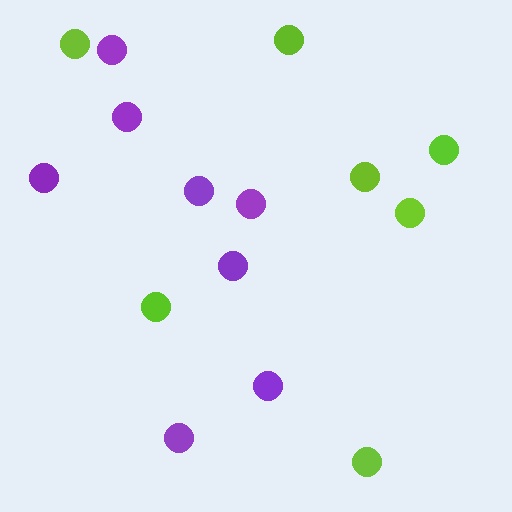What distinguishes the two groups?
There are 2 groups: one group of lime circles (7) and one group of purple circles (8).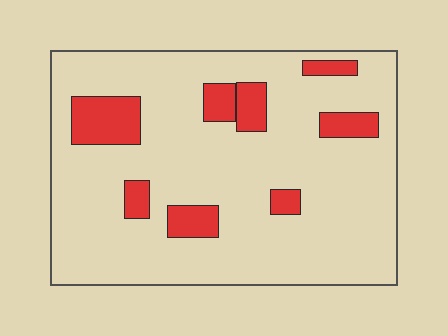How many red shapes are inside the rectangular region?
8.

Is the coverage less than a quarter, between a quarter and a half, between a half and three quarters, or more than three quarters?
Less than a quarter.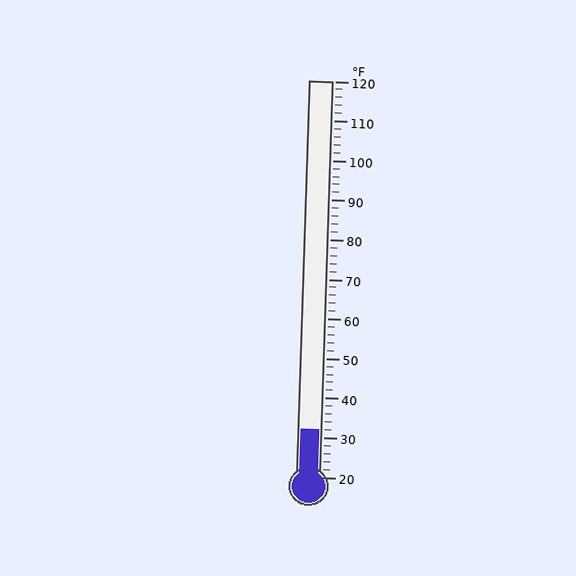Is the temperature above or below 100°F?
The temperature is below 100°F.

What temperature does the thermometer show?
The thermometer shows approximately 32°F.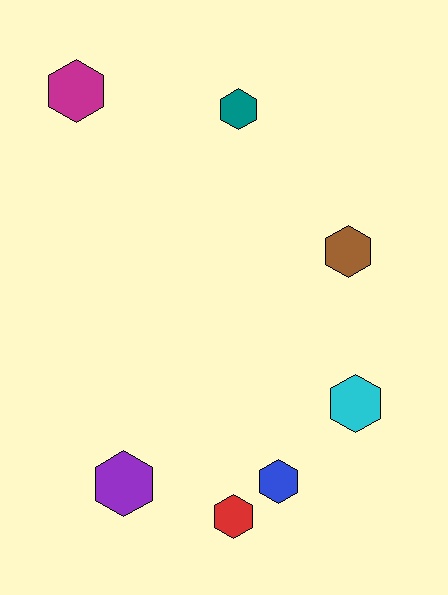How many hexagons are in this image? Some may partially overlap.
There are 7 hexagons.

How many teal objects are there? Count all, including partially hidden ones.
There is 1 teal object.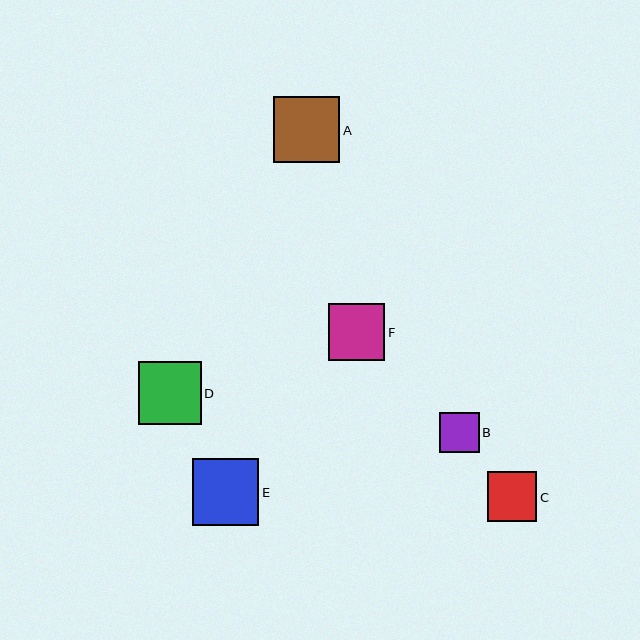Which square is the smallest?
Square B is the smallest with a size of approximately 40 pixels.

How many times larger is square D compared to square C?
Square D is approximately 1.3 times the size of square C.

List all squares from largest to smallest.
From largest to smallest: E, A, D, F, C, B.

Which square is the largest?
Square E is the largest with a size of approximately 66 pixels.